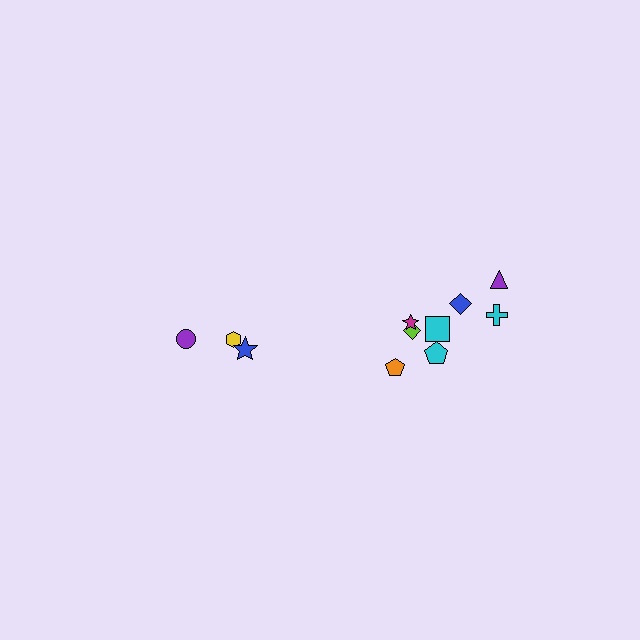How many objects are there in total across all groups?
There are 11 objects.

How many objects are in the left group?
There are 3 objects.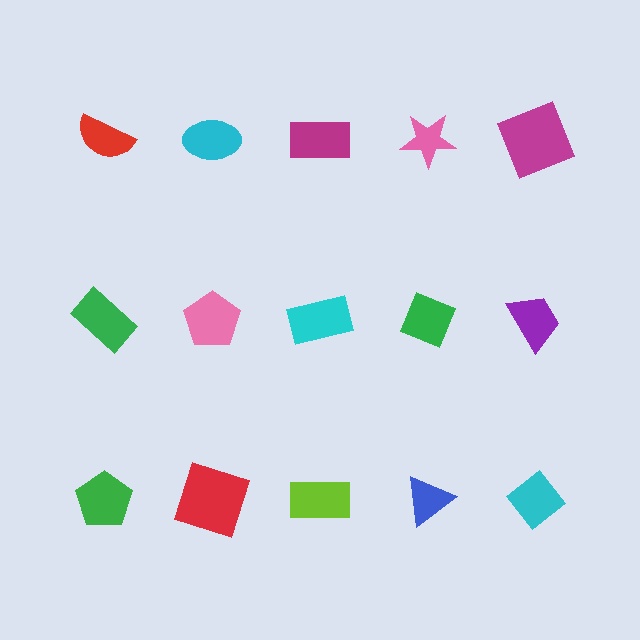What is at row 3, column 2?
A red square.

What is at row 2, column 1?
A green rectangle.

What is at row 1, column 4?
A pink star.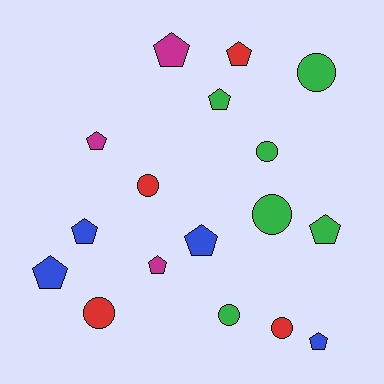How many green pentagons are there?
There are 2 green pentagons.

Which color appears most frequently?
Green, with 6 objects.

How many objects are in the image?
There are 17 objects.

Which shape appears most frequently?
Pentagon, with 10 objects.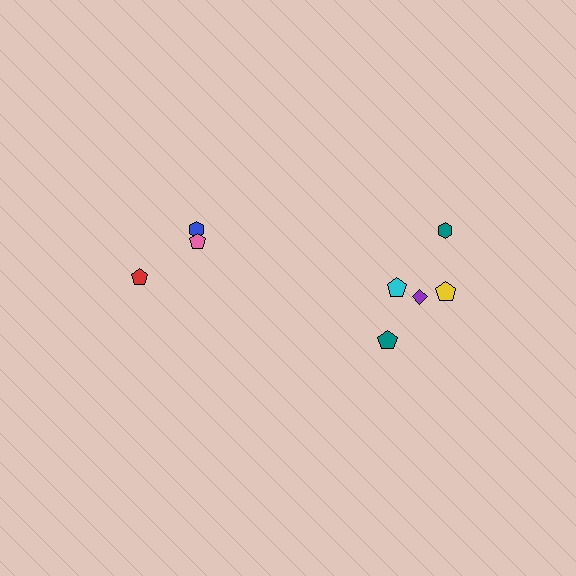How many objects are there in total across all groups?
There are 8 objects.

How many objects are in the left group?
There are 3 objects.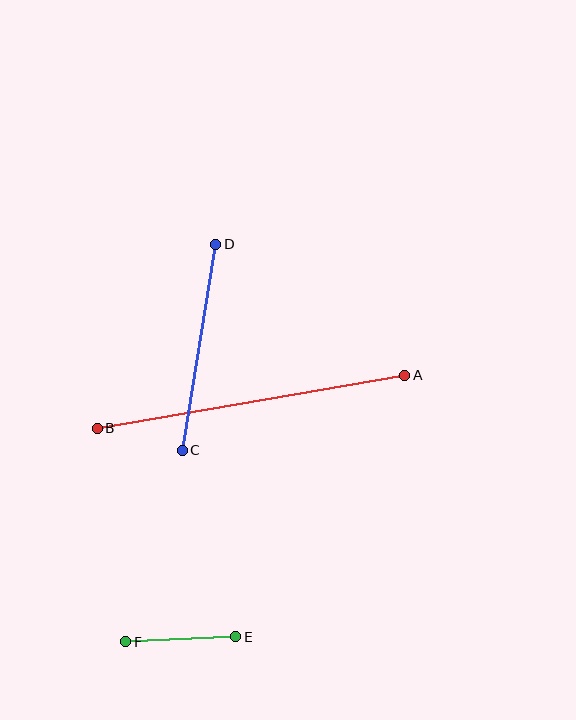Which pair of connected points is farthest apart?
Points A and B are farthest apart.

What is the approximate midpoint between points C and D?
The midpoint is at approximately (199, 347) pixels.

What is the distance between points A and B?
The distance is approximately 312 pixels.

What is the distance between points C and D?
The distance is approximately 209 pixels.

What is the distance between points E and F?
The distance is approximately 110 pixels.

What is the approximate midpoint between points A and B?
The midpoint is at approximately (251, 402) pixels.